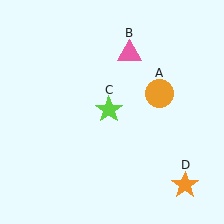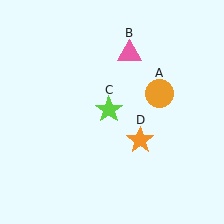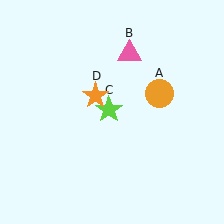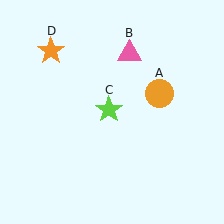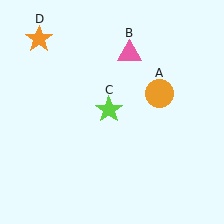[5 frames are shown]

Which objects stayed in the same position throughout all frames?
Orange circle (object A) and pink triangle (object B) and lime star (object C) remained stationary.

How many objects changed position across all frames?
1 object changed position: orange star (object D).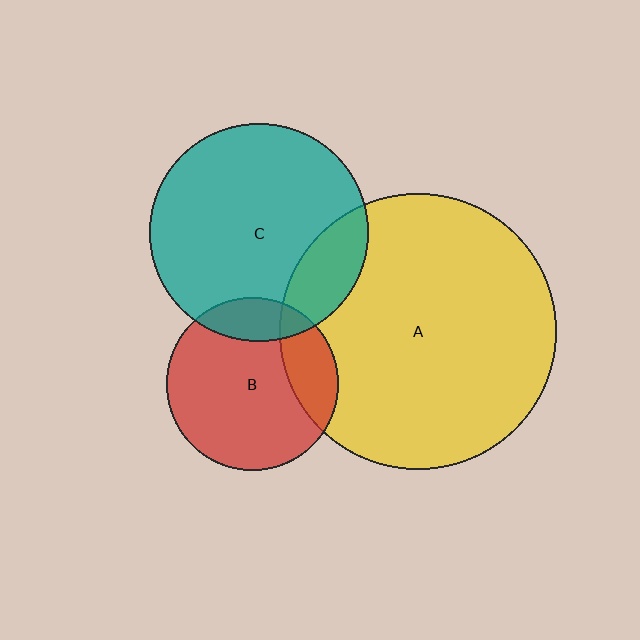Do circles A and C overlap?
Yes.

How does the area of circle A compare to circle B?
Approximately 2.6 times.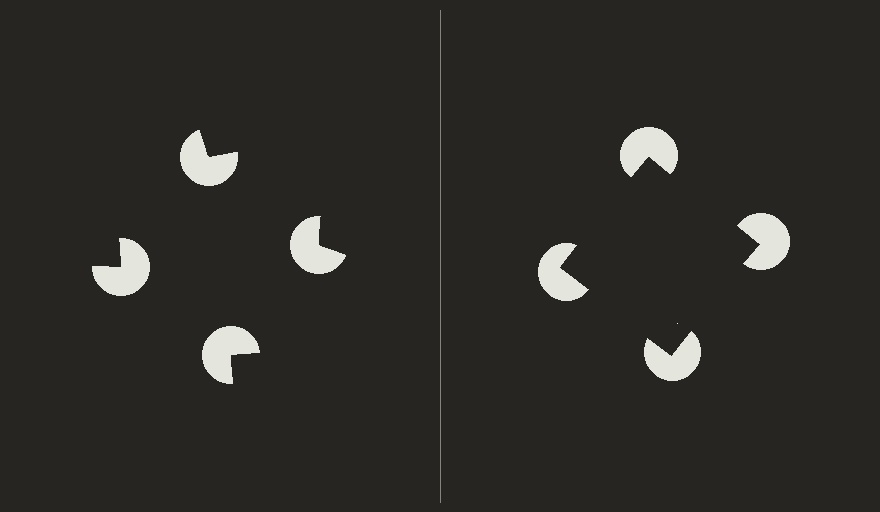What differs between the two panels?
The pac-man discs are positioned identically on both sides; only the wedge orientations differ. On the right they align to a square; on the left they are misaligned.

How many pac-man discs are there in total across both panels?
8 — 4 on each side.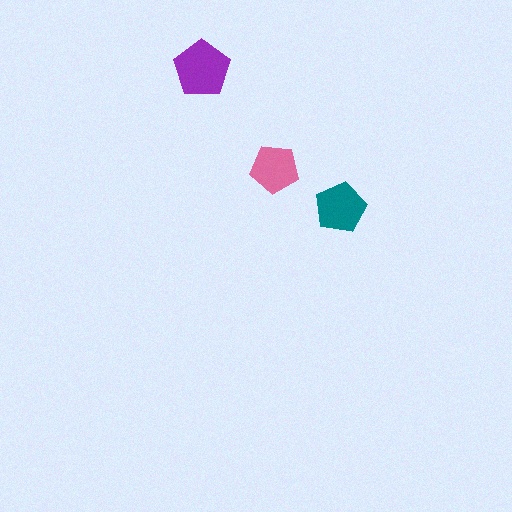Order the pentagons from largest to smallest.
the purple one, the teal one, the pink one.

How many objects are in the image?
There are 3 objects in the image.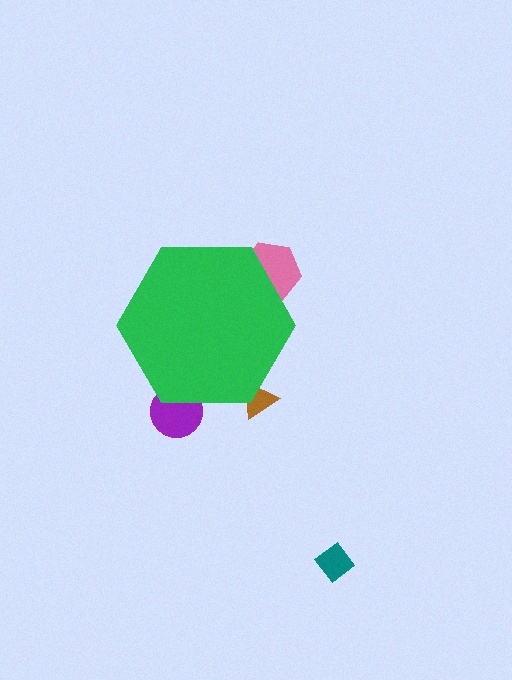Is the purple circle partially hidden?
Yes, the purple circle is partially hidden behind the green hexagon.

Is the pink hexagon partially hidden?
Yes, the pink hexagon is partially hidden behind the green hexagon.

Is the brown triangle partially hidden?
Yes, the brown triangle is partially hidden behind the green hexagon.